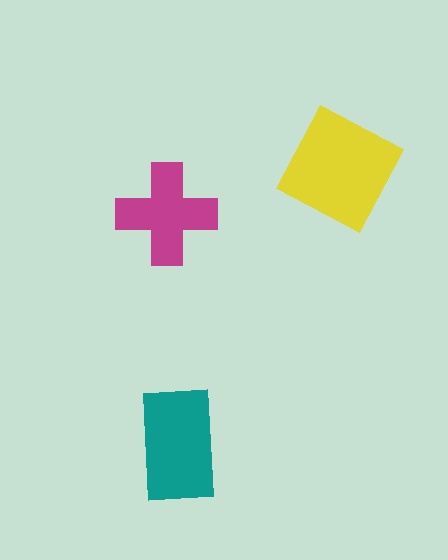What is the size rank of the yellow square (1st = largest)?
1st.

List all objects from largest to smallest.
The yellow square, the teal rectangle, the magenta cross.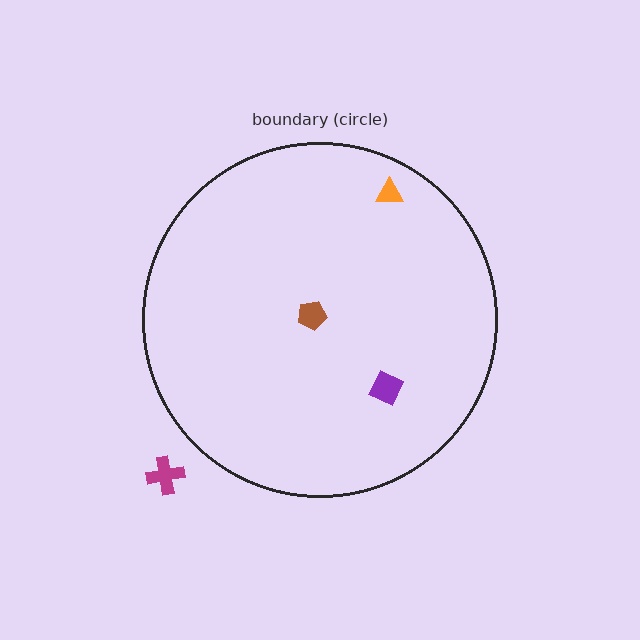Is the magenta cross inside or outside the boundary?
Outside.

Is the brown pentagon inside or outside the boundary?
Inside.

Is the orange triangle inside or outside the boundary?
Inside.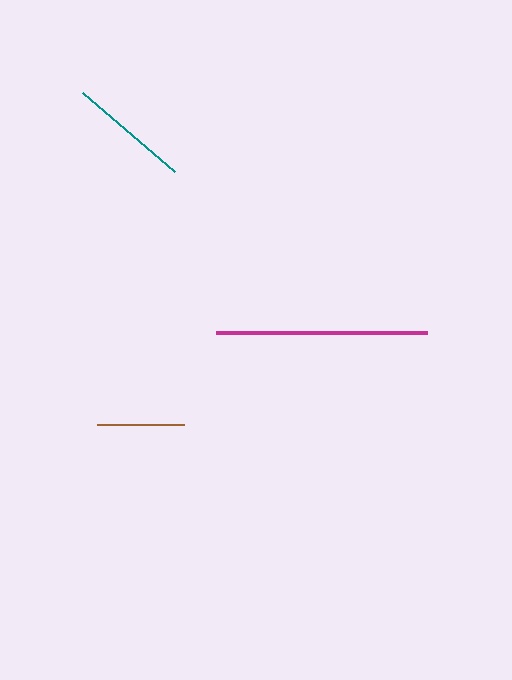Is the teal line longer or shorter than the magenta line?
The magenta line is longer than the teal line.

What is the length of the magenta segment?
The magenta segment is approximately 211 pixels long.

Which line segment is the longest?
The magenta line is the longest at approximately 211 pixels.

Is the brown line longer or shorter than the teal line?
The teal line is longer than the brown line.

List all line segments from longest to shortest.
From longest to shortest: magenta, teal, brown.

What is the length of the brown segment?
The brown segment is approximately 87 pixels long.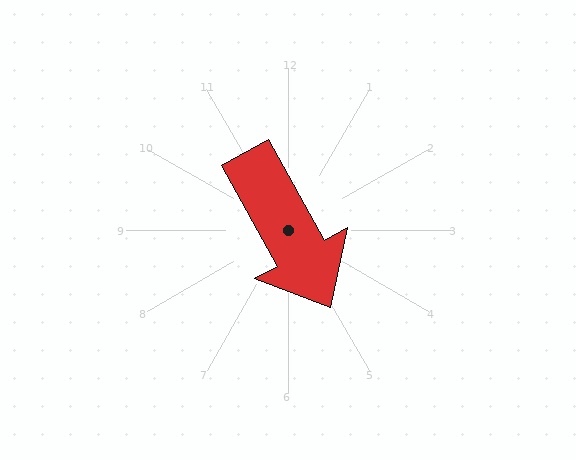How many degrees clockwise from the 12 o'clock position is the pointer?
Approximately 151 degrees.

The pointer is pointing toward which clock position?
Roughly 5 o'clock.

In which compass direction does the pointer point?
Southeast.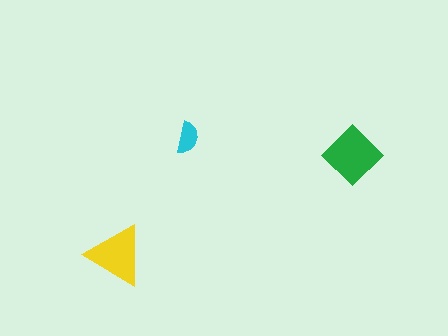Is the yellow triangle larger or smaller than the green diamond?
Smaller.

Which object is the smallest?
The cyan semicircle.